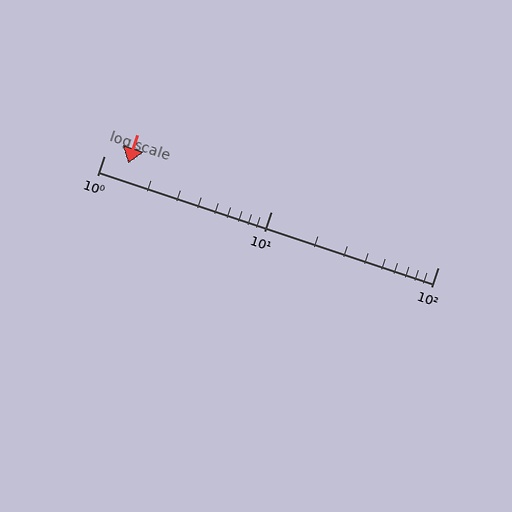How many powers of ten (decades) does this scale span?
The scale spans 2 decades, from 1 to 100.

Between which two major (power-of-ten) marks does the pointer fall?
The pointer is between 1 and 10.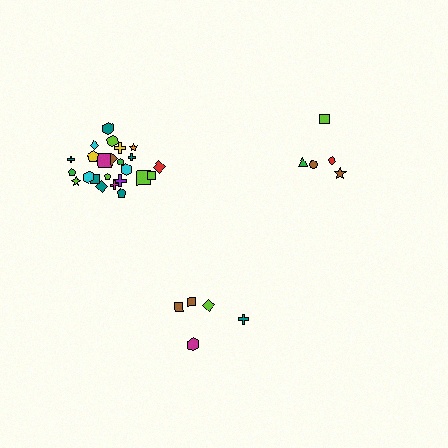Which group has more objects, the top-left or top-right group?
The top-left group.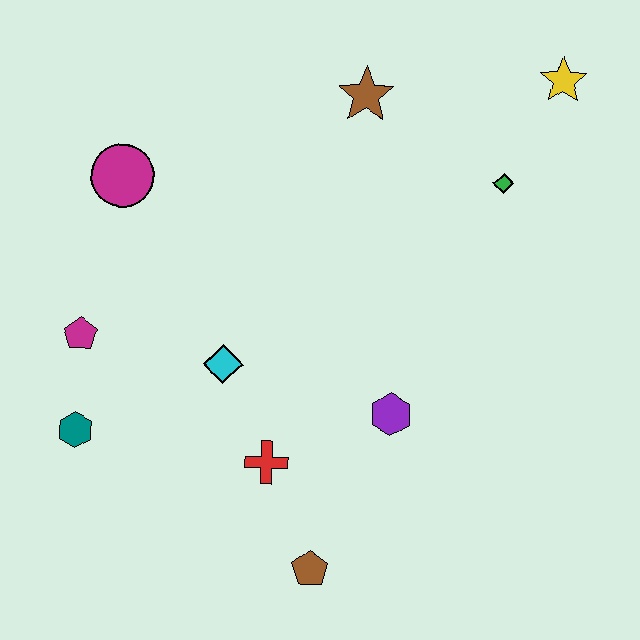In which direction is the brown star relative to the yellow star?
The brown star is to the left of the yellow star.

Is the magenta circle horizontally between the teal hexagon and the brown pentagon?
Yes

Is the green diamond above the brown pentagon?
Yes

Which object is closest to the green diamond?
The yellow star is closest to the green diamond.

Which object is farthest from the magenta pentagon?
The yellow star is farthest from the magenta pentagon.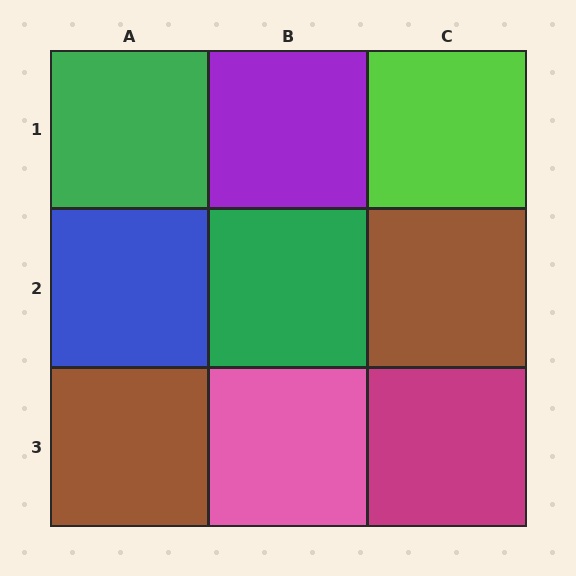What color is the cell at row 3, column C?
Magenta.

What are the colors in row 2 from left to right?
Blue, green, brown.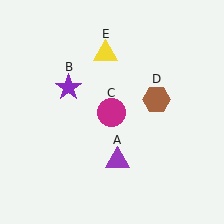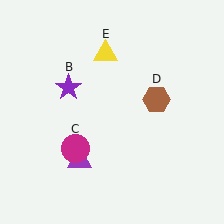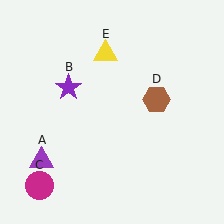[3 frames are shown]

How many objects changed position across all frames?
2 objects changed position: purple triangle (object A), magenta circle (object C).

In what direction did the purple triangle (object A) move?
The purple triangle (object A) moved left.